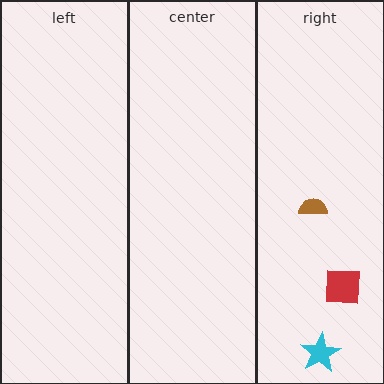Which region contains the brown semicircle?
The right region.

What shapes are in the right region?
The cyan star, the brown semicircle, the red square.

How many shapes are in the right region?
3.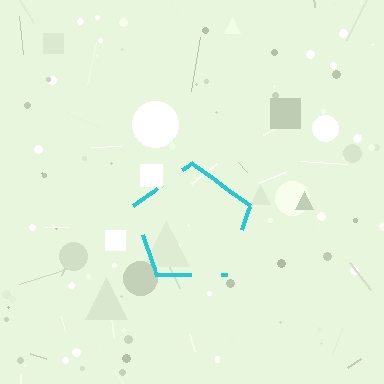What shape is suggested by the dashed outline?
The dashed outline suggests a pentagon.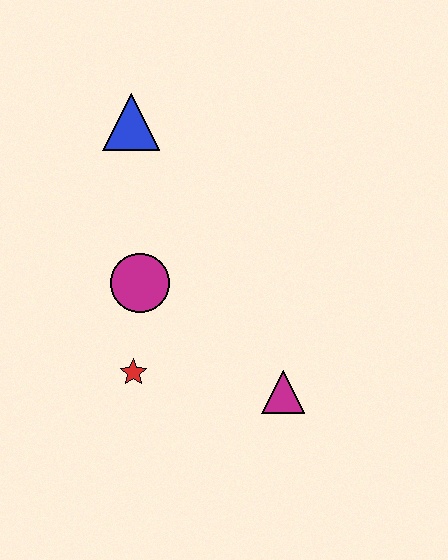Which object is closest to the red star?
The magenta circle is closest to the red star.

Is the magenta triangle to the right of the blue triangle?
Yes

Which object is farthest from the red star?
The blue triangle is farthest from the red star.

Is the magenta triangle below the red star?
Yes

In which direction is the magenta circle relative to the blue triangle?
The magenta circle is below the blue triangle.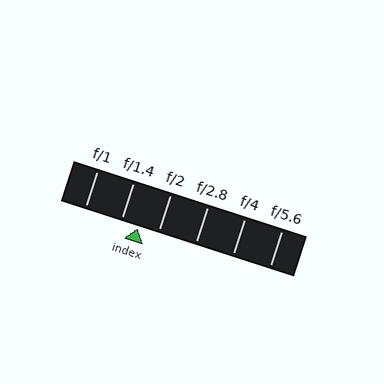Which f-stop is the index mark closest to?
The index mark is closest to f/1.4.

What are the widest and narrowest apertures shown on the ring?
The widest aperture shown is f/1 and the narrowest is f/5.6.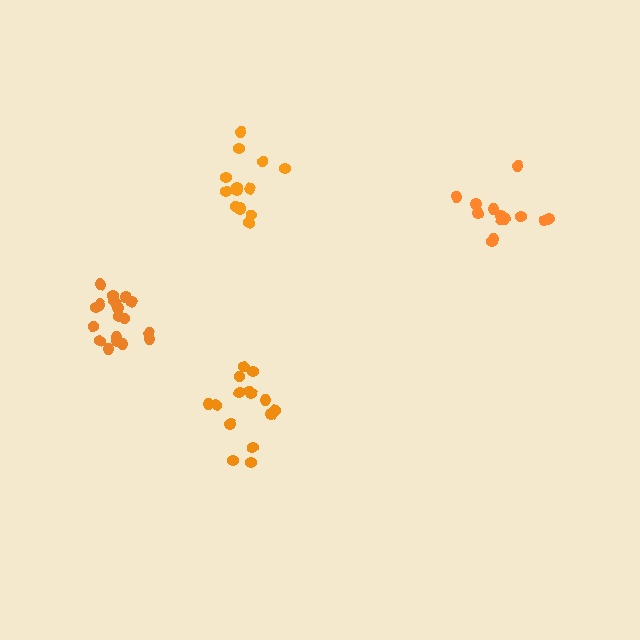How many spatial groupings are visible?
There are 4 spatial groupings.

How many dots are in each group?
Group 1: 15 dots, Group 2: 13 dots, Group 3: 19 dots, Group 4: 14 dots (61 total).